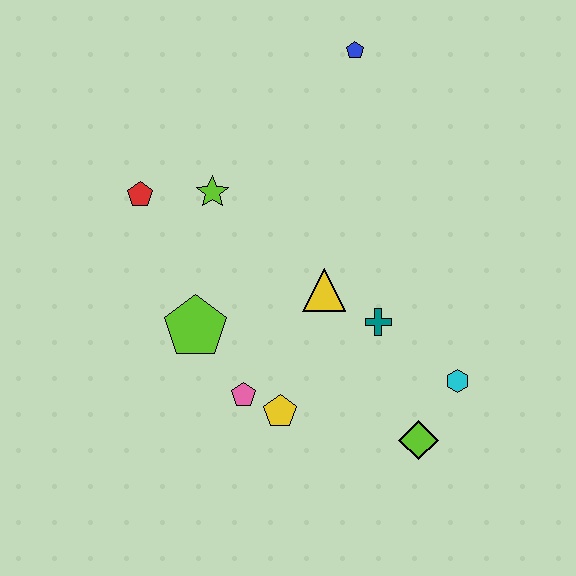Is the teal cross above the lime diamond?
Yes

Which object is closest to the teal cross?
The yellow triangle is closest to the teal cross.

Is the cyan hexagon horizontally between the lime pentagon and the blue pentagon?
No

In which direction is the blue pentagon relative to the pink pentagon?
The blue pentagon is above the pink pentagon.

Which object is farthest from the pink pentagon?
The blue pentagon is farthest from the pink pentagon.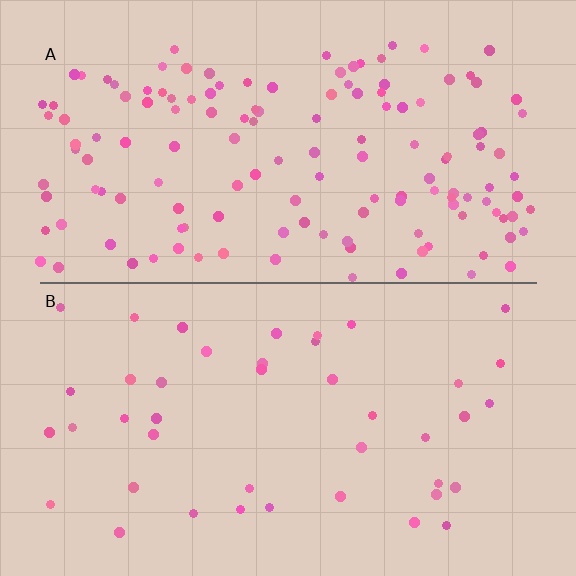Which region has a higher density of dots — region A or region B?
A (the top).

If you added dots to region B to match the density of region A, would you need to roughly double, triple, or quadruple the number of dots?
Approximately triple.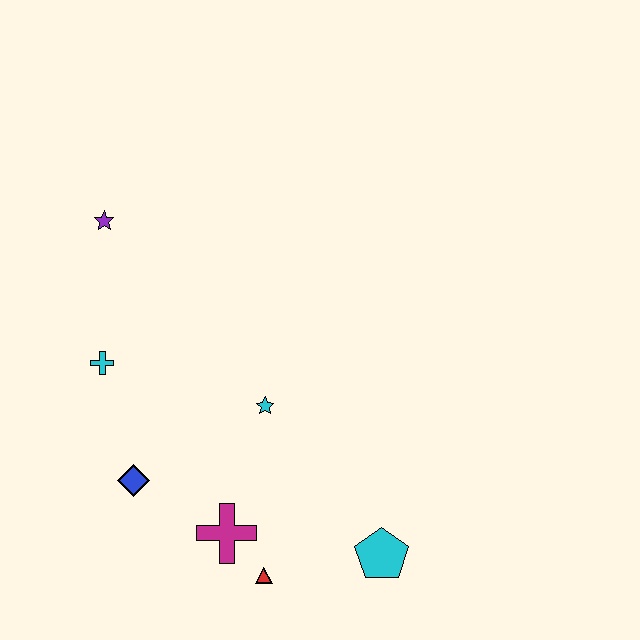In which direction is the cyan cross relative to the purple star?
The cyan cross is below the purple star.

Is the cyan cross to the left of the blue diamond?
Yes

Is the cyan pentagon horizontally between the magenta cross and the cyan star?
No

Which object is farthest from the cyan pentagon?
The purple star is farthest from the cyan pentagon.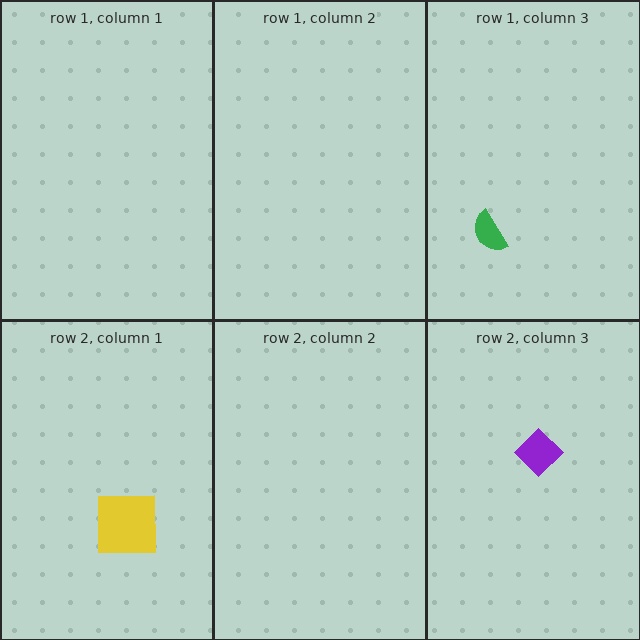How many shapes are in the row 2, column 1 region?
1.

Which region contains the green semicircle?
The row 1, column 3 region.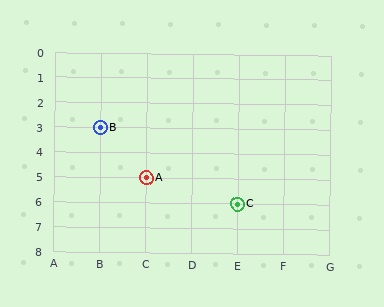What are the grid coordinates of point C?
Point C is at grid coordinates (E, 6).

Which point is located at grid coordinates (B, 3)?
Point B is at (B, 3).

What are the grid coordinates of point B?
Point B is at grid coordinates (B, 3).